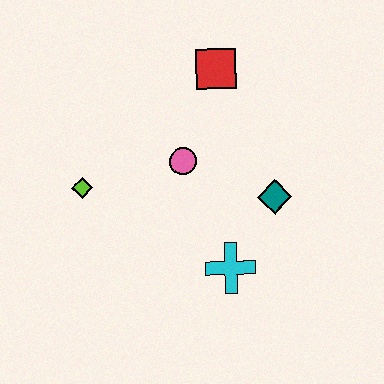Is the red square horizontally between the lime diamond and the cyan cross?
Yes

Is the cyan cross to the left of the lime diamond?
No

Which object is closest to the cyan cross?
The teal diamond is closest to the cyan cross.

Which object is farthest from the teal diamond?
The lime diamond is farthest from the teal diamond.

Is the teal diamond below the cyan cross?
No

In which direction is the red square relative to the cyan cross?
The red square is above the cyan cross.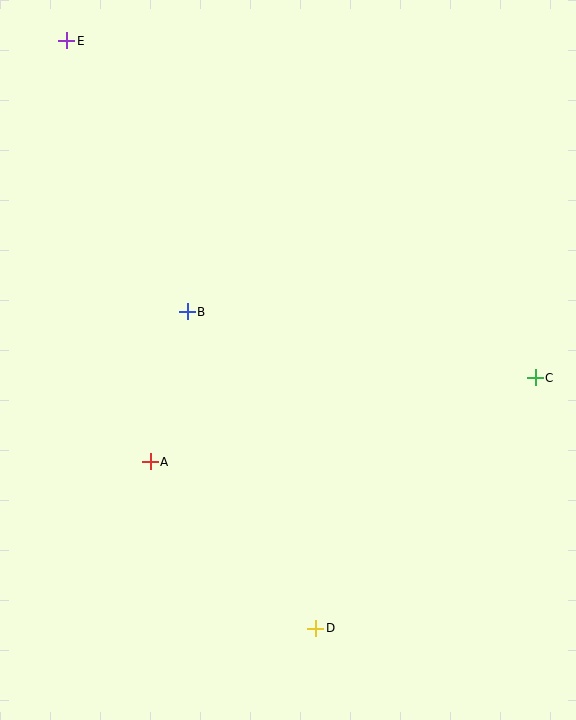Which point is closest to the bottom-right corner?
Point D is closest to the bottom-right corner.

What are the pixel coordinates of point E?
Point E is at (67, 41).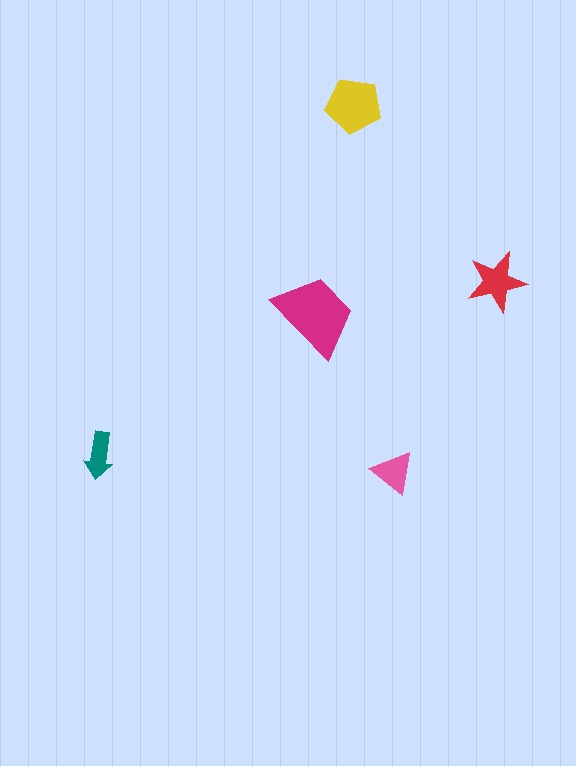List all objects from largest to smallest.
The magenta trapezoid, the yellow pentagon, the red star, the pink triangle, the teal arrow.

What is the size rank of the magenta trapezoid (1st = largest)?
1st.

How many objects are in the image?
There are 5 objects in the image.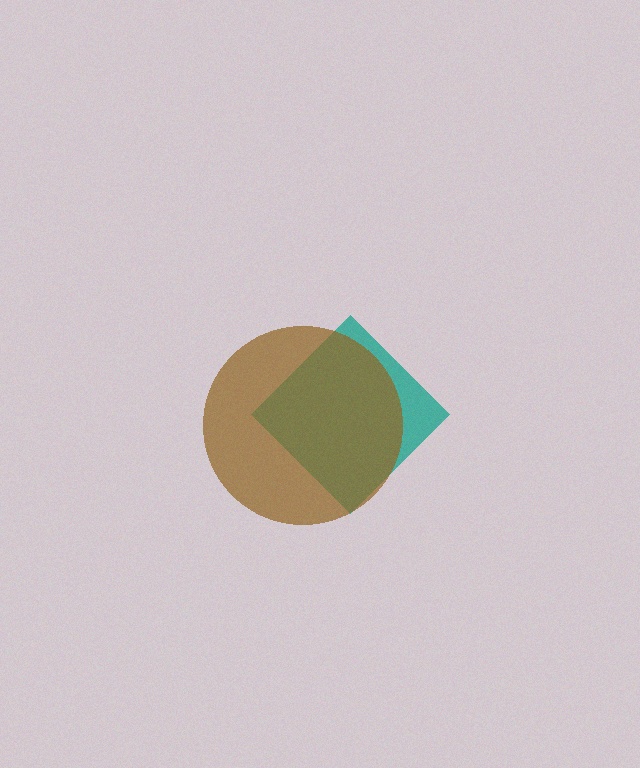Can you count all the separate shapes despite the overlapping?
Yes, there are 2 separate shapes.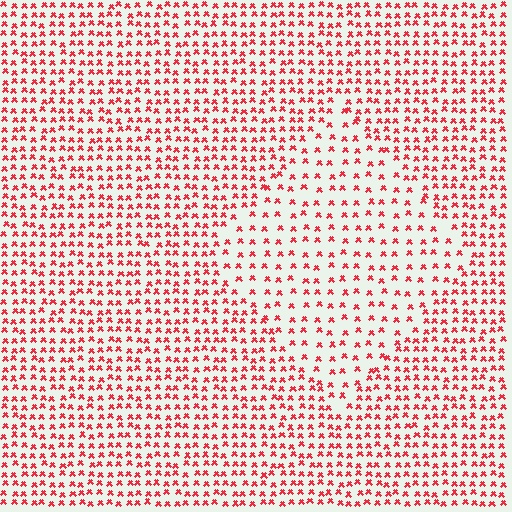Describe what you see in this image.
The image contains small red elements arranged at two different densities. A diamond-shaped region is visible where the elements are less densely packed than the surrounding area.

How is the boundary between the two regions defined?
The boundary is defined by a change in element density (approximately 1.8x ratio). All elements are the same color, size, and shape.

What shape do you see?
I see a diamond.